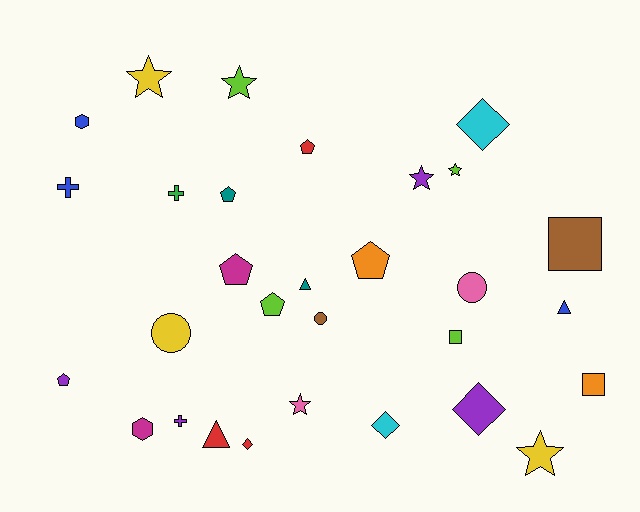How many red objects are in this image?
There are 3 red objects.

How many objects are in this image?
There are 30 objects.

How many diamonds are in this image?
There are 4 diamonds.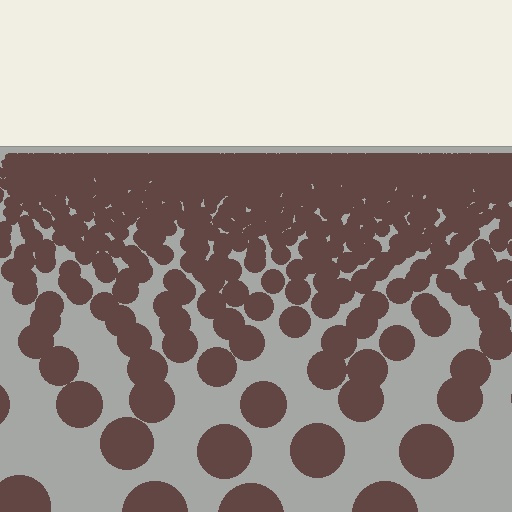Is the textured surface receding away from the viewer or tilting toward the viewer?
The surface is receding away from the viewer. Texture elements get smaller and denser toward the top.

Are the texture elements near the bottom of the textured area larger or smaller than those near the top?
Larger. Near the bottom, elements are closer to the viewer and appear at a bigger on-screen size.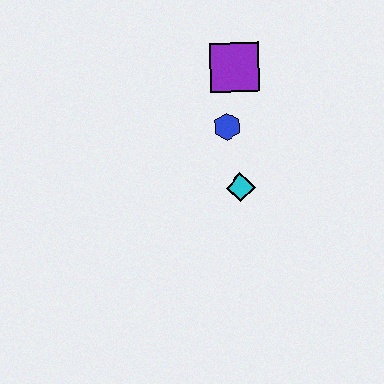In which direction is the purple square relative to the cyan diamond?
The purple square is above the cyan diamond.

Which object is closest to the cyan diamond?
The blue hexagon is closest to the cyan diamond.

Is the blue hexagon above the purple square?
No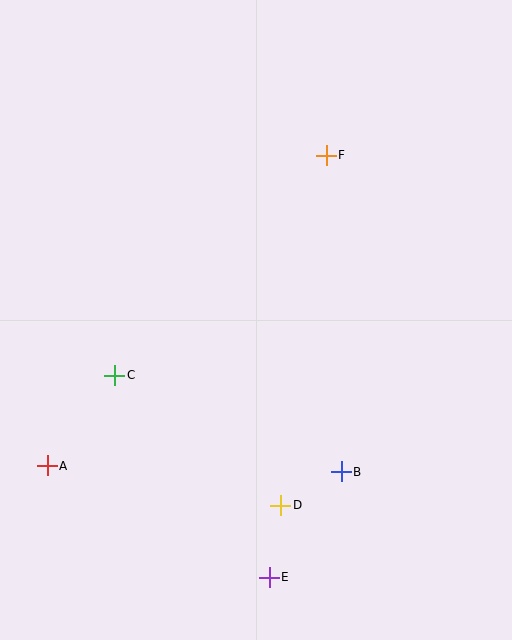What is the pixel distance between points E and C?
The distance between E and C is 255 pixels.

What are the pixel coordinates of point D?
Point D is at (281, 505).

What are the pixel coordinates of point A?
Point A is at (47, 466).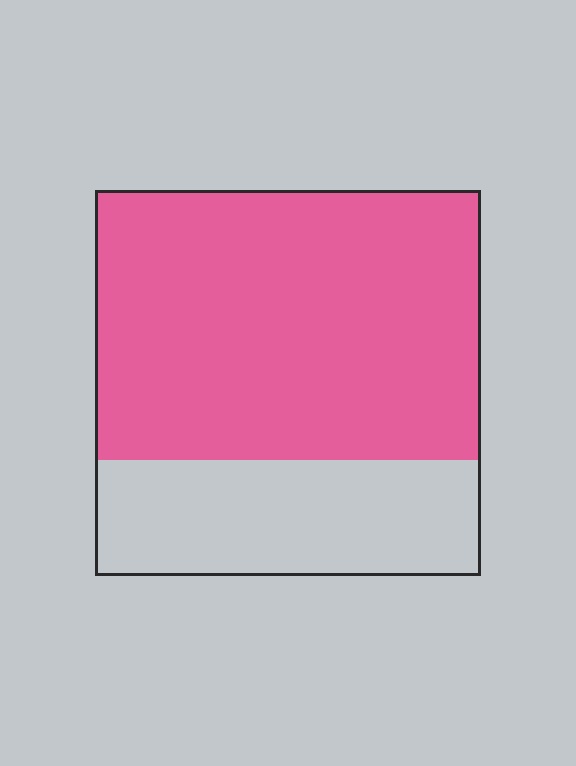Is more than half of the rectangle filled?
Yes.